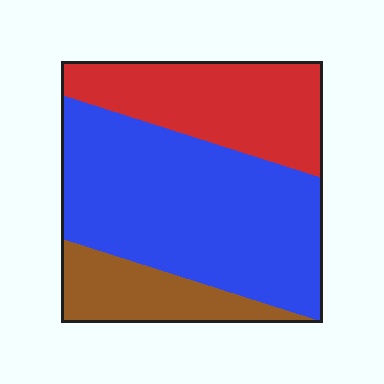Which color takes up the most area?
Blue, at roughly 55%.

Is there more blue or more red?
Blue.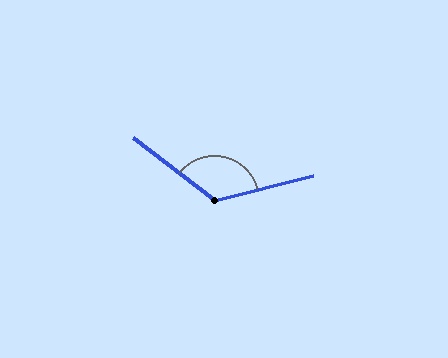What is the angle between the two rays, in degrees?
Approximately 128 degrees.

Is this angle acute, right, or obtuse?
It is obtuse.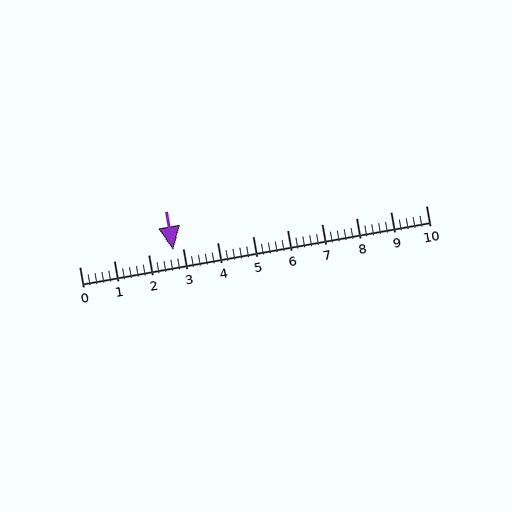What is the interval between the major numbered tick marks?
The major tick marks are spaced 1 units apart.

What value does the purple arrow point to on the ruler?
The purple arrow points to approximately 2.7.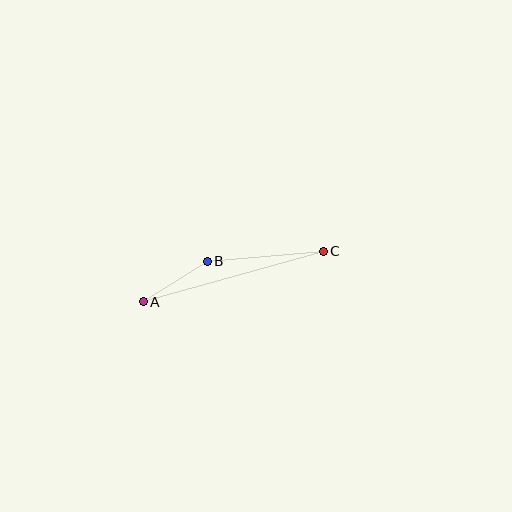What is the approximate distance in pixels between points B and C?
The distance between B and C is approximately 116 pixels.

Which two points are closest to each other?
Points A and B are closest to each other.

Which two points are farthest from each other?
Points A and C are farthest from each other.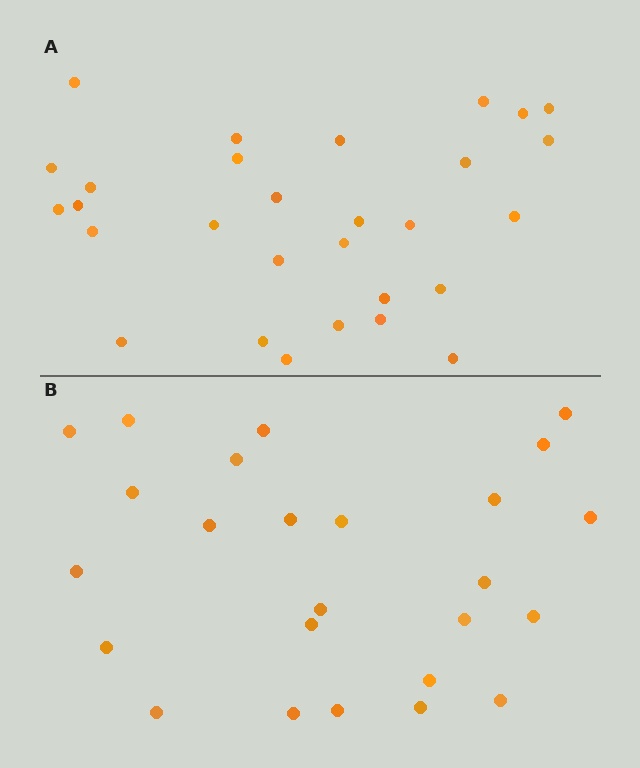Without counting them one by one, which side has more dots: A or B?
Region A (the top region) has more dots.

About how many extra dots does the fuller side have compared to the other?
Region A has about 4 more dots than region B.